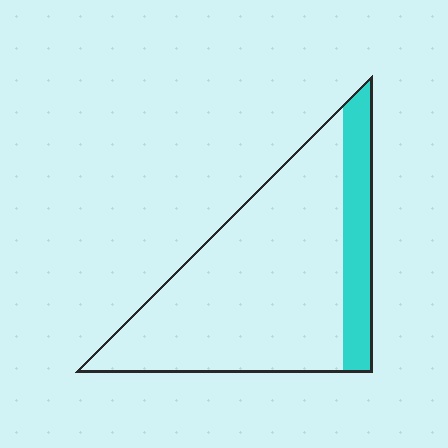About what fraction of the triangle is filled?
About one fifth (1/5).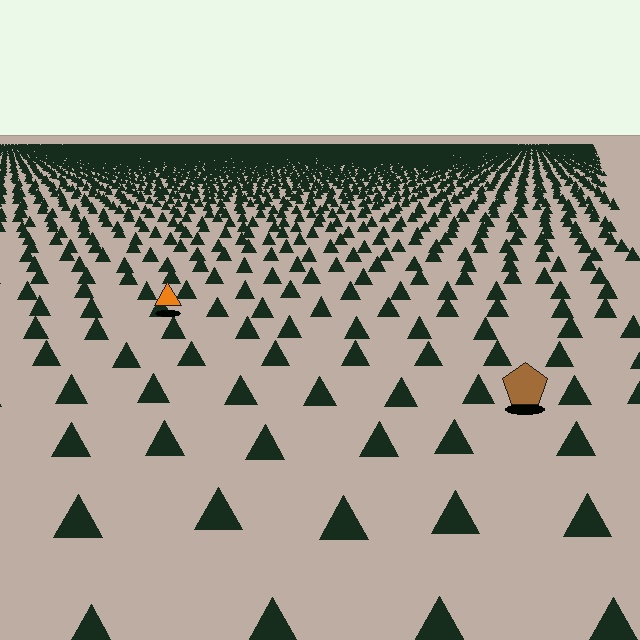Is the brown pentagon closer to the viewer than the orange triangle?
Yes. The brown pentagon is closer — you can tell from the texture gradient: the ground texture is coarser near it.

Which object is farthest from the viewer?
The orange triangle is farthest from the viewer. It appears smaller and the ground texture around it is denser.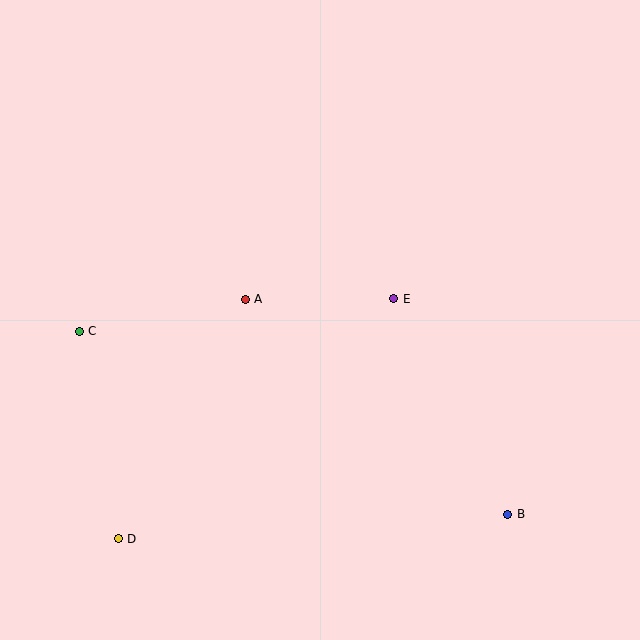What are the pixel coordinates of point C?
Point C is at (79, 331).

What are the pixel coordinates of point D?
Point D is at (118, 539).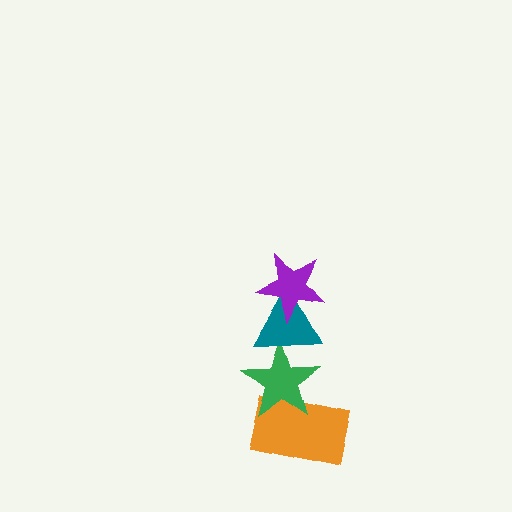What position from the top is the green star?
The green star is 3rd from the top.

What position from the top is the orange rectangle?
The orange rectangle is 4th from the top.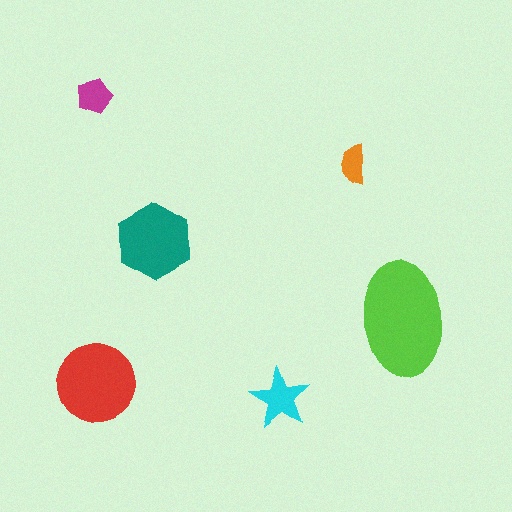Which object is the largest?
The lime ellipse.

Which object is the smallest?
The orange semicircle.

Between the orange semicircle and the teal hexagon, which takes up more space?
The teal hexagon.